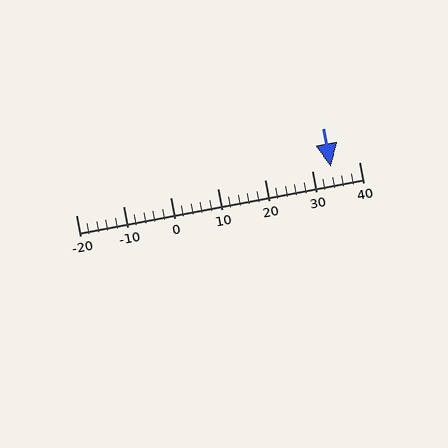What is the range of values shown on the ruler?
The ruler shows values from -20 to 40.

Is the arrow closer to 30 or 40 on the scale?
The arrow is closer to 30.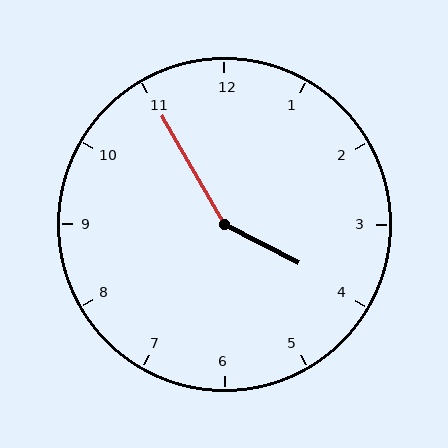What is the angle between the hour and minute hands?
Approximately 148 degrees.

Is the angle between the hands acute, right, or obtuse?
It is obtuse.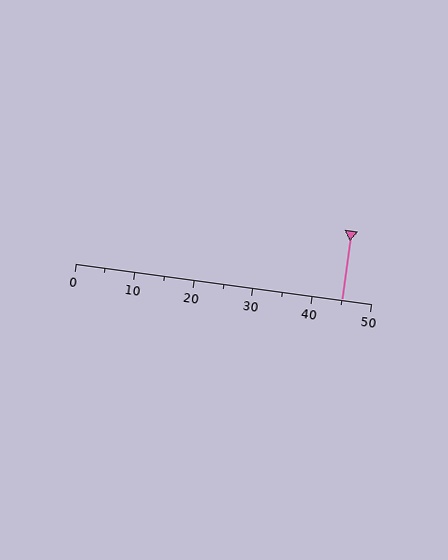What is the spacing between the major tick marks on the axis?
The major ticks are spaced 10 apart.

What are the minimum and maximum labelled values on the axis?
The axis runs from 0 to 50.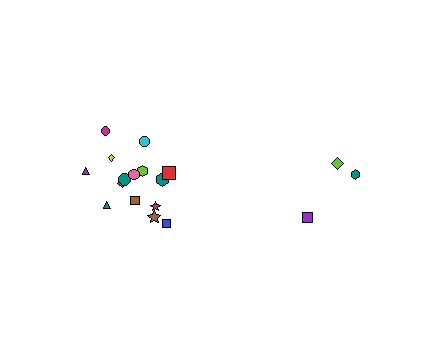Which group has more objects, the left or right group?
The left group.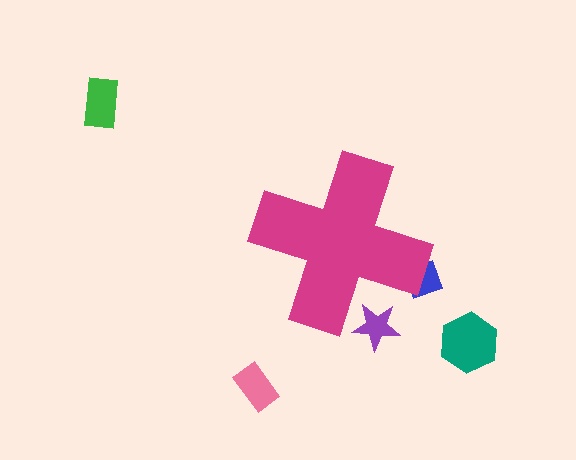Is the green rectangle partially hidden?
No, the green rectangle is fully visible.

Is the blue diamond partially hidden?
Yes, the blue diamond is partially hidden behind the magenta cross.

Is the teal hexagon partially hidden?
No, the teal hexagon is fully visible.